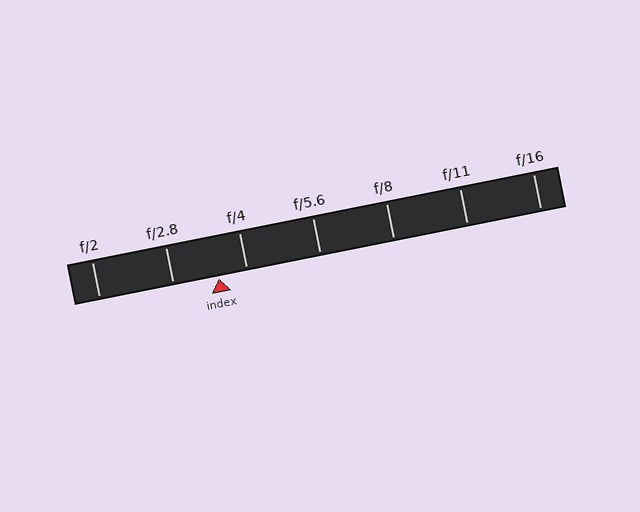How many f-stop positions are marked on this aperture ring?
There are 7 f-stop positions marked.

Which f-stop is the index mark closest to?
The index mark is closest to f/4.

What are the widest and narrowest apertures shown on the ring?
The widest aperture shown is f/2 and the narrowest is f/16.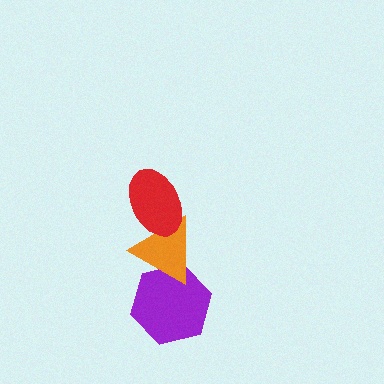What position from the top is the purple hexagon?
The purple hexagon is 3rd from the top.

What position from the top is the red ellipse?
The red ellipse is 1st from the top.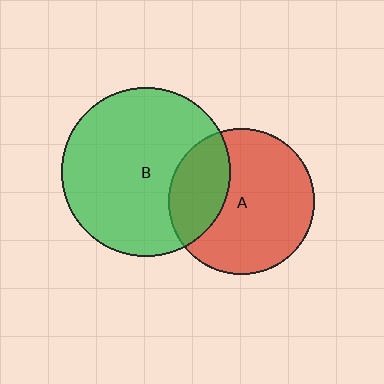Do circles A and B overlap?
Yes.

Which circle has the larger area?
Circle B (green).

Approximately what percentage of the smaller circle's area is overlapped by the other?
Approximately 30%.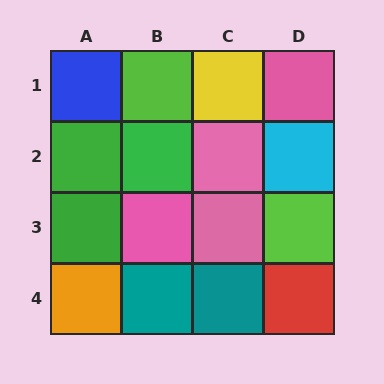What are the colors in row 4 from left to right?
Orange, teal, teal, red.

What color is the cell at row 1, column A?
Blue.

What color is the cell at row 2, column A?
Green.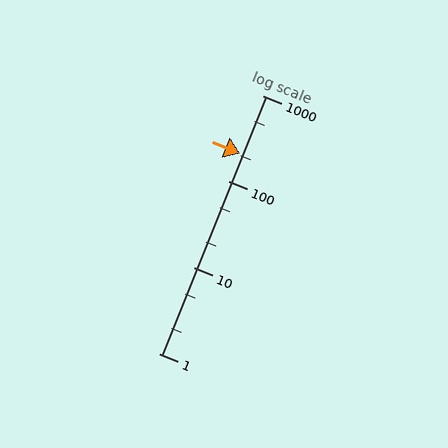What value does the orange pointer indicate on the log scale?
The pointer indicates approximately 210.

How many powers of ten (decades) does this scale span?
The scale spans 3 decades, from 1 to 1000.